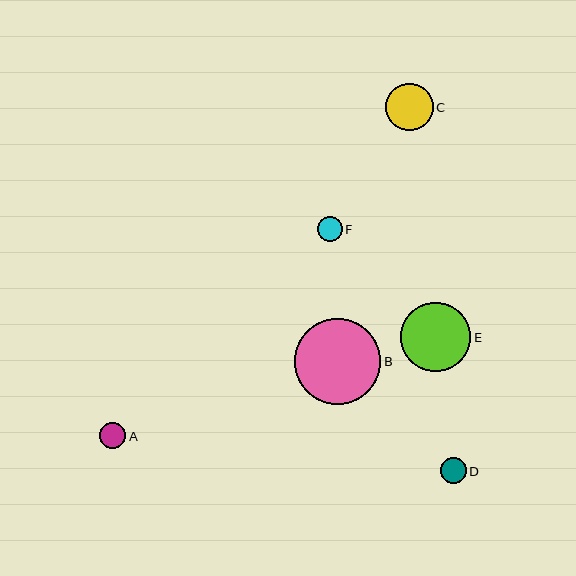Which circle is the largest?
Circle B is the largest with a size of approximately 86 pixels.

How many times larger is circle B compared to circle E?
Circle B is approximately 1.2 times the size of circle E.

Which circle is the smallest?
Circle F is the smallest with a size of approximately 25 pixels.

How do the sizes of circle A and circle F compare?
Circle A and circle F are approximately the same size.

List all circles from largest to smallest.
From largest to smallest: B, E, C, A, D, F.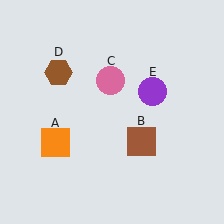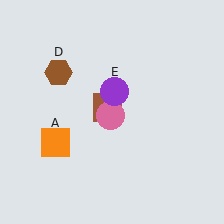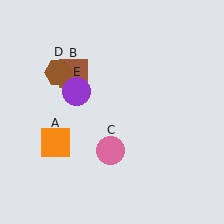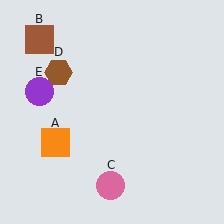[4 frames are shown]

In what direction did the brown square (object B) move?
The brown square (object B) moved up and to the left.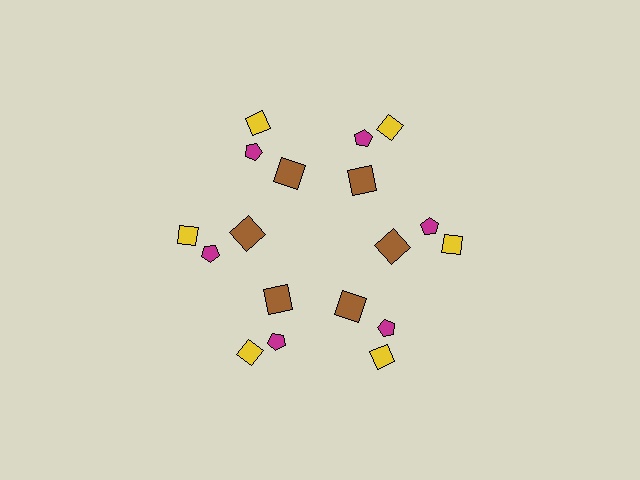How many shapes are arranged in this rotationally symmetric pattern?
There are 18 shapes, arranged in 6 groups of 3.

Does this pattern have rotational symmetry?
Yes, this pattern has 6-fold rotational symmetry. It looks the same after rotating 60 degrees around the center.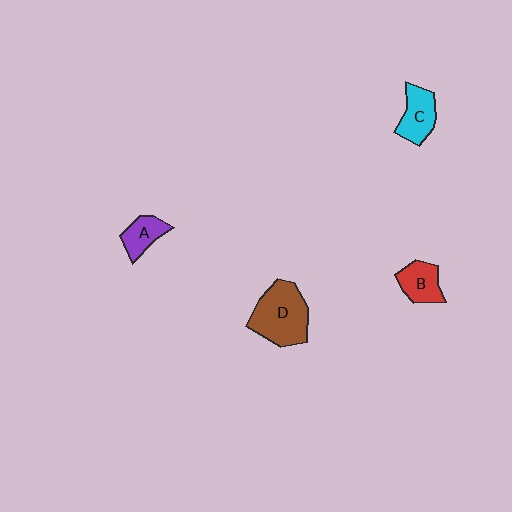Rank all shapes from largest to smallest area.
From largest to smallest: D (brown), C (cyan), B (red), A (purple).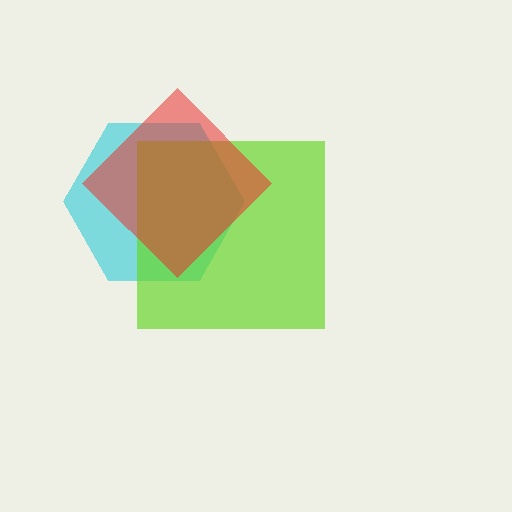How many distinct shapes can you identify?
There are 3 distinct shapes: a cyan hexagon, a lime square, a red diamond.